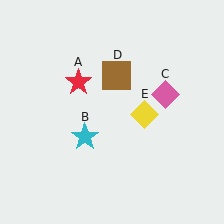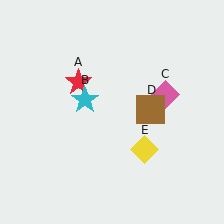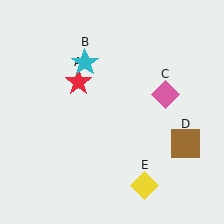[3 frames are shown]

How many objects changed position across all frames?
3 objects changed position: cyan star (object B), brown square (object D), yellow diamond (object E).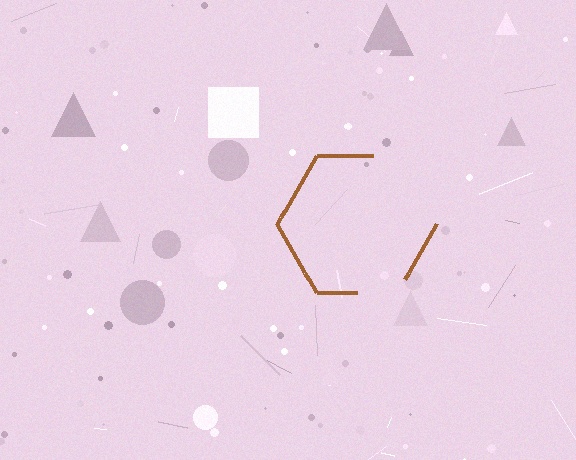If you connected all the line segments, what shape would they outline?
They would outline a hexagon.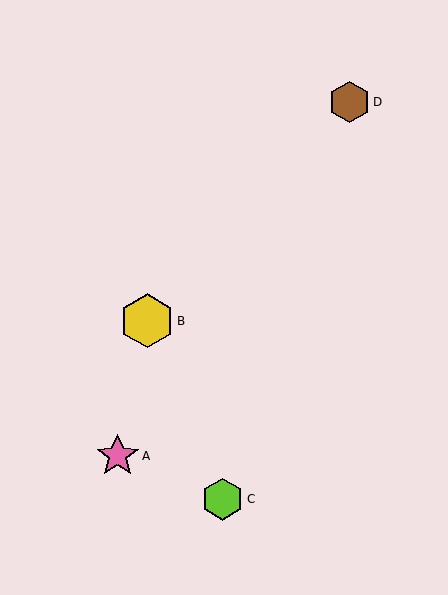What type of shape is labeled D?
Shape D is a brown hexagon.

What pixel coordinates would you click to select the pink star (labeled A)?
Click at (118, 456) to select the pink star A.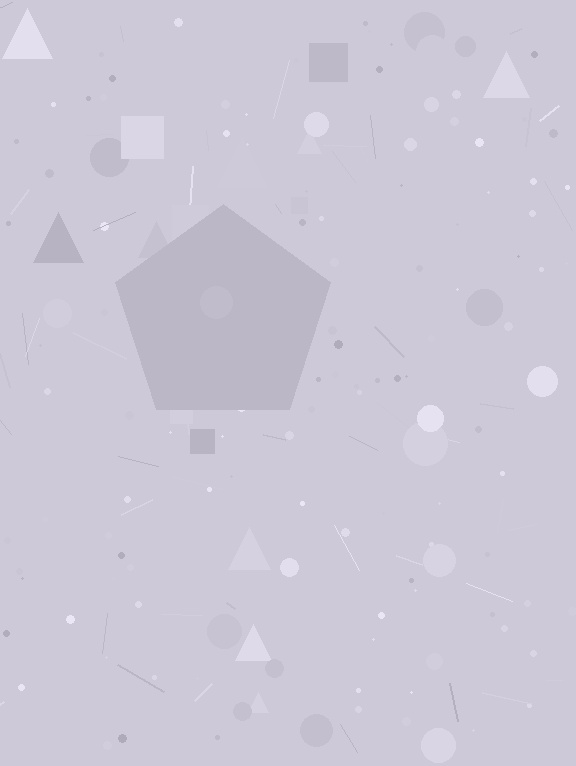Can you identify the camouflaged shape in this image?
The camouflaged shape is a pentagon.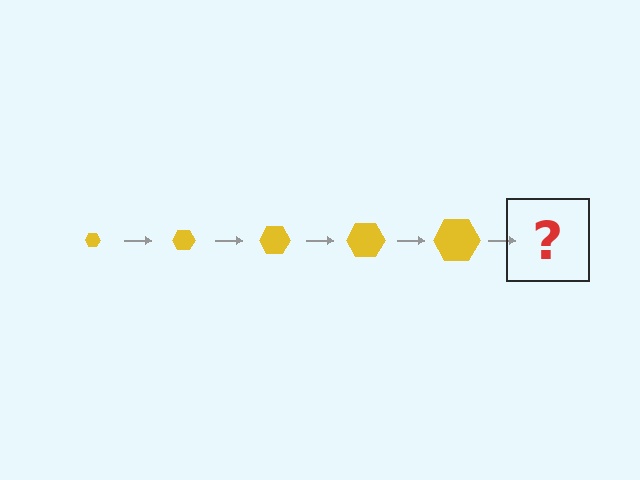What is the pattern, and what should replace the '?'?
The pattern is that the hexagon gets progressively larger each step. The '?' should be a yellow hexagon, larger than the previous one.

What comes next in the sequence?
The next element should be a yellow hexagon, larger than the previous one.